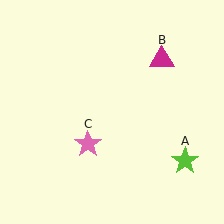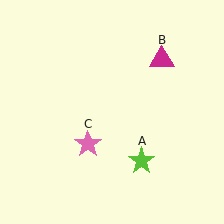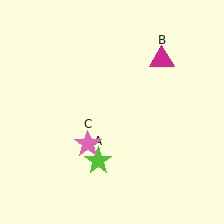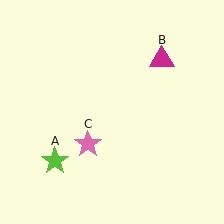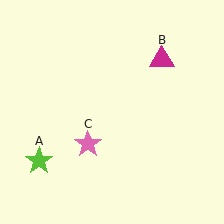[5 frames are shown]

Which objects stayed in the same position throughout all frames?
Magenta triangle (object B) and pink star (object C) remained stationary.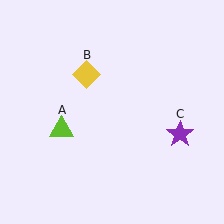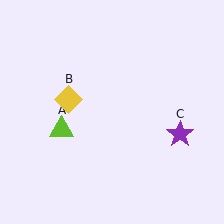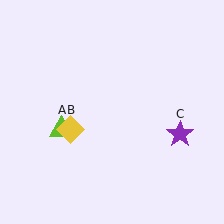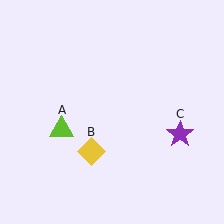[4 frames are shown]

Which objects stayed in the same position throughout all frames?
Lime triangle (object A) and purple star (object C) remained stationary.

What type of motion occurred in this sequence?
The yellow diamond (object B) rotated counterclockwise around the center of the scene.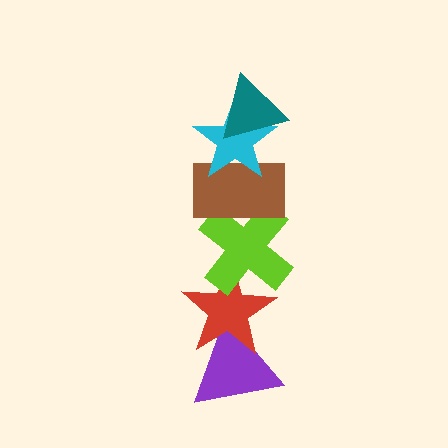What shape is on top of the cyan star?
The teal triangle is on top of the cyan star.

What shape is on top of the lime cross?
The brown rectangle is on top of the lime cross.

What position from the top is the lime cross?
The lime cross is 4th from the top.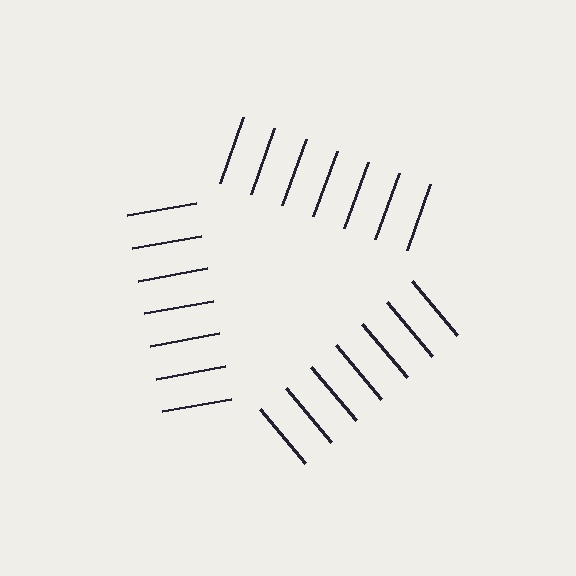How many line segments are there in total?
21 — 7 along each of the 3 edges.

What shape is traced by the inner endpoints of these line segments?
An illusory triangle — the line segments terminate on its edges but no continuous stroke is drawn.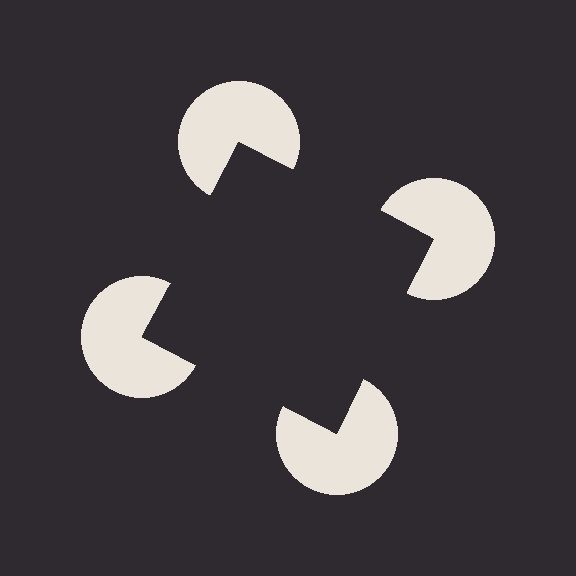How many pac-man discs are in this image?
There are 4 — one at each vertex of the illusory square.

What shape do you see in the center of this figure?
An illusory square — its edges are inferred from the aligned wedge cuts in the pac-man discs, not physically drawn.